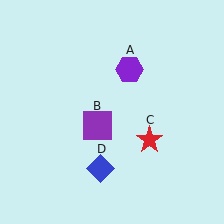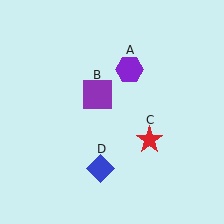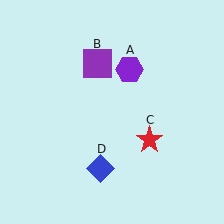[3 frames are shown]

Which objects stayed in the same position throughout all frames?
Purple hexagon (object A) and red star (object C) and blue diamond (object D) remained stationary.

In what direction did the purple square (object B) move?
The purple square (object B) moved up.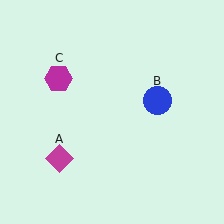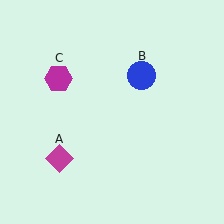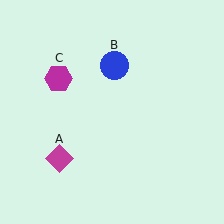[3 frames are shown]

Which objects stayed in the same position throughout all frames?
Magenta diamond (object A) and magenta hexagon (object C) remained stationary.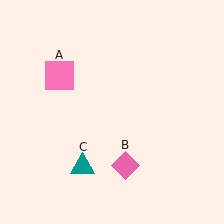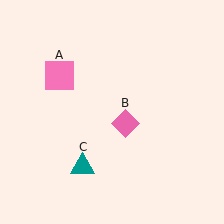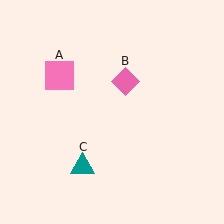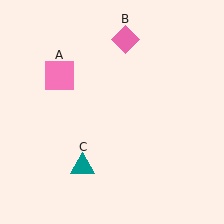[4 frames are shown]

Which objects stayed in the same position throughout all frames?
Pink square (object A) and teal triangle (object C) remained stationary.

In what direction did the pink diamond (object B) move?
The pink diamond (object B) moved up.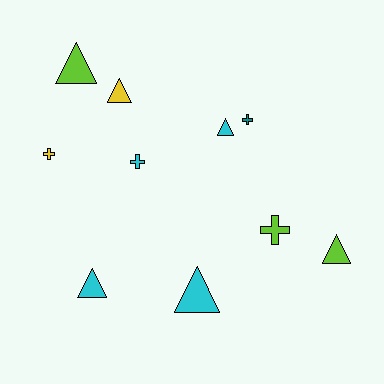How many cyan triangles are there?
There are 3 cyan triangles.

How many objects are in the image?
There are 10 objects.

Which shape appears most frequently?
Triangle, with 6 objects.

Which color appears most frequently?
Cyan, with 4 objects.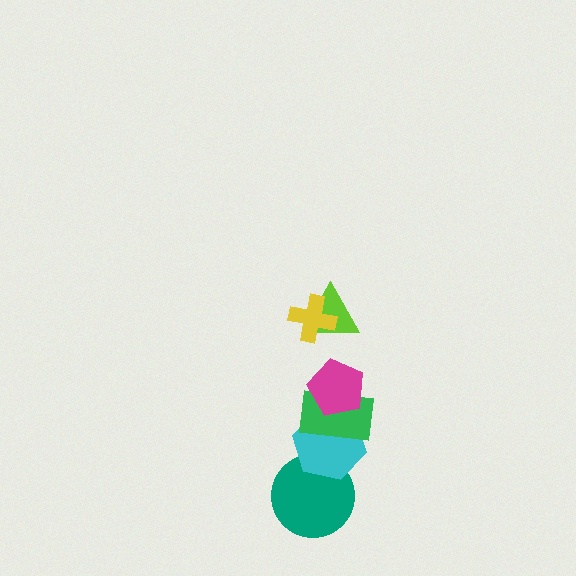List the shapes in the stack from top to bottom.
From top to bottom: the yellow cross, the lime triangle, the magenta pentagon, the green rectangle, the cyan hexagon, the teal circle.